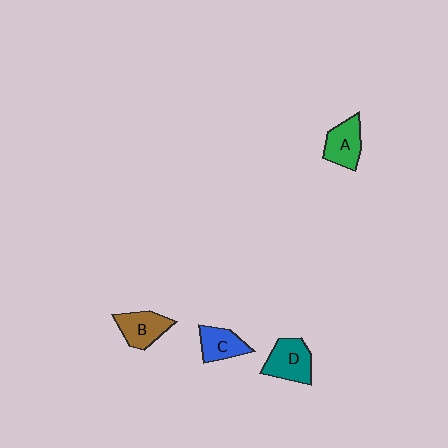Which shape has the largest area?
Shape D (teal).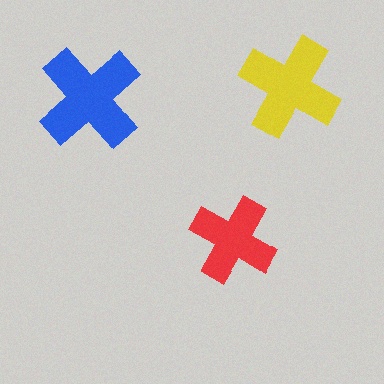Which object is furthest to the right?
The yellow cross is rightmost.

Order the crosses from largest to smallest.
the blue one, the yellow one, the red one.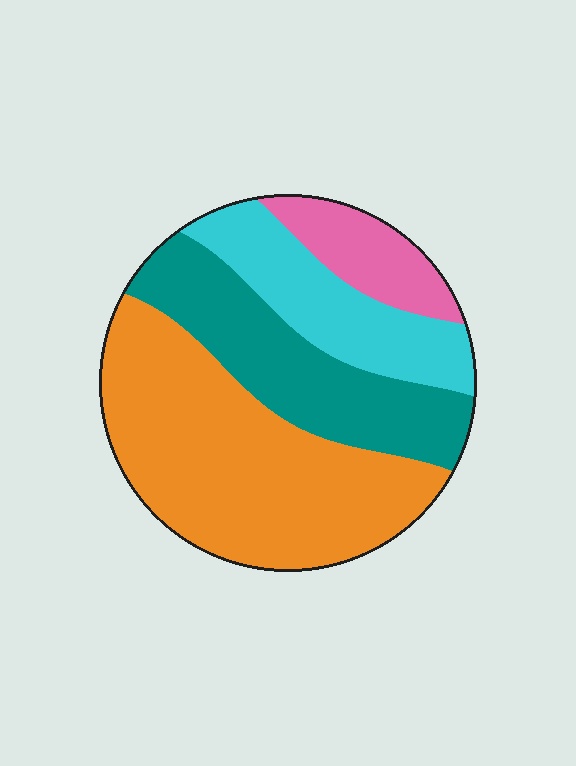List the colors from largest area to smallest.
From largest to smallest: orange, teal, cyan, pink.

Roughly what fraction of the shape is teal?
Teal takes up about one quarter (1/4) of the shape.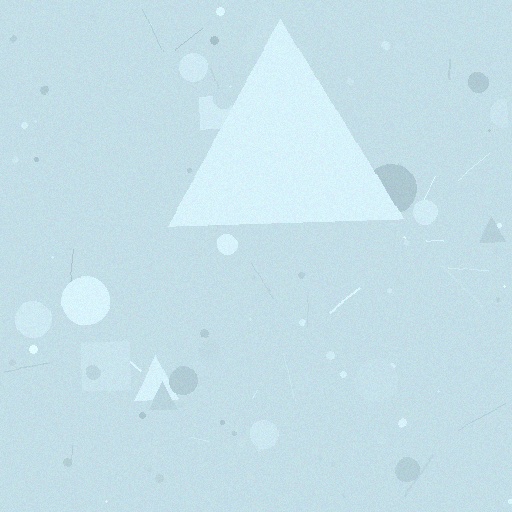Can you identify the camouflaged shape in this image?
The camouflaged shape is a triangle.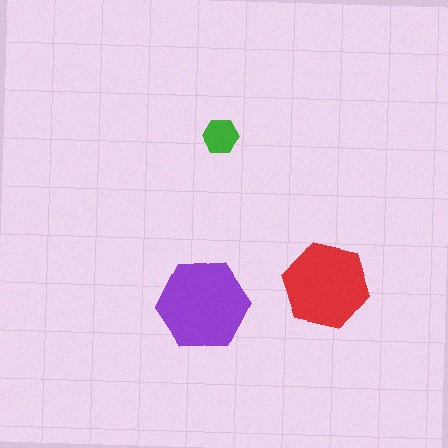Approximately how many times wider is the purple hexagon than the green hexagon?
About 2.5 times wider.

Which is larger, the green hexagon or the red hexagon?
The red one.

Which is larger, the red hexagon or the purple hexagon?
The purple one.